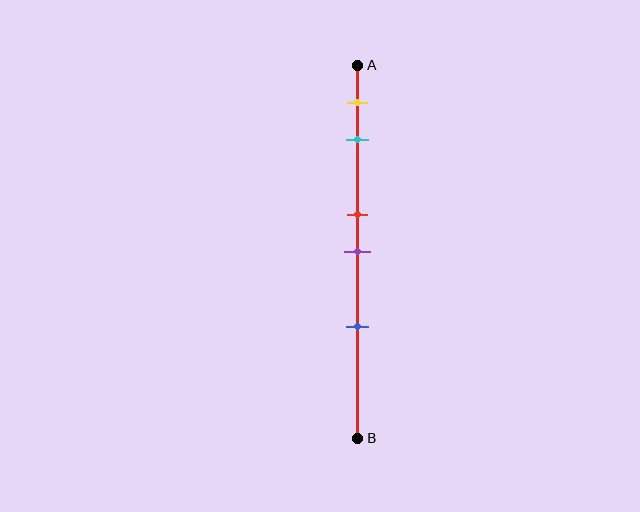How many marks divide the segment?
There are 5 marks dividing the segment.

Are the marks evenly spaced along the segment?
No, the marks are not evenly spaced.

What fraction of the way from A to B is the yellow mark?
The yellow mark is approximately 10% (0.1) of the way from A to B.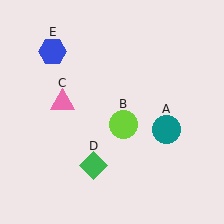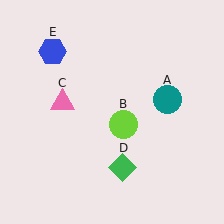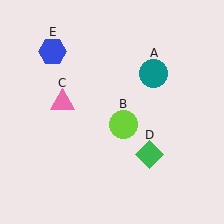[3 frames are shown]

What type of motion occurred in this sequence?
The teal circle (object A), green diamond (object D) rotated counterclockwise around the center of the scene.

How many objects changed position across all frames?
2 objects changed position: teal circle (object A), green diamond (object D).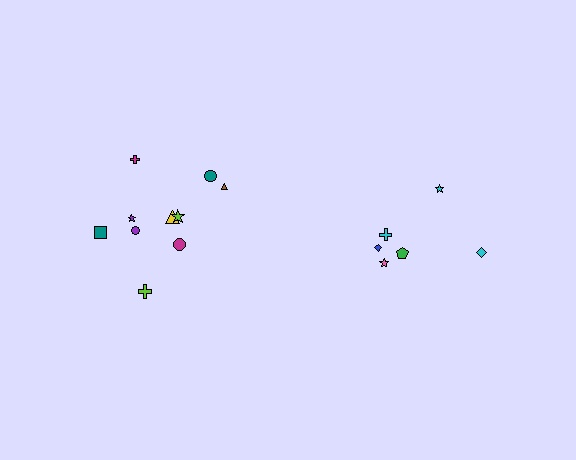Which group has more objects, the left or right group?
The left group.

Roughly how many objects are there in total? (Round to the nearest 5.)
Roughly 15 objects in total.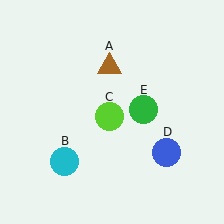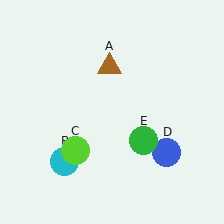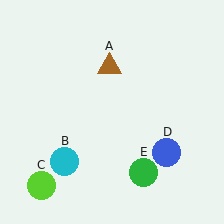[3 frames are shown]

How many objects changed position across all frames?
2 objects changed position: lime circle (object C), green circle (object E).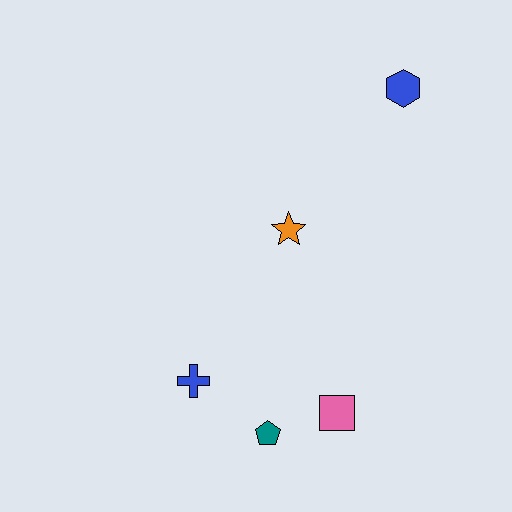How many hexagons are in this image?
There is 1 hexagon.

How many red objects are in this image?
There are no red objects.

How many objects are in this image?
There are 5 objects.